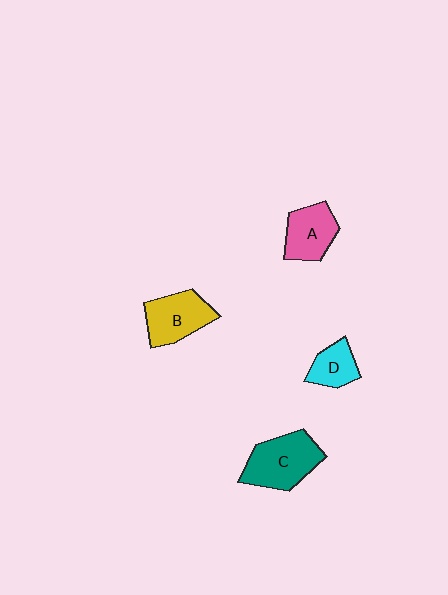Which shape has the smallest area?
Shape D (cyan).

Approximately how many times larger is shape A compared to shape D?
Approximately 1.4 times.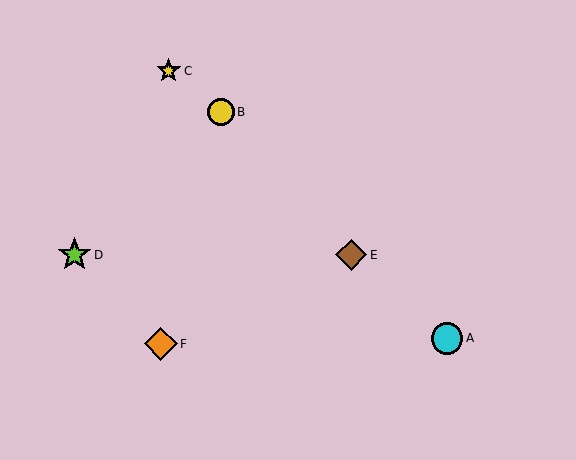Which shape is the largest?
The lime star (labeled D) is the largest.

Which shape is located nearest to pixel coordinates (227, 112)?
The yellow circle (labeled B) at (221, 112) is nearest to that location.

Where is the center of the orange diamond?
The center of the orange diamond is at (161, 344).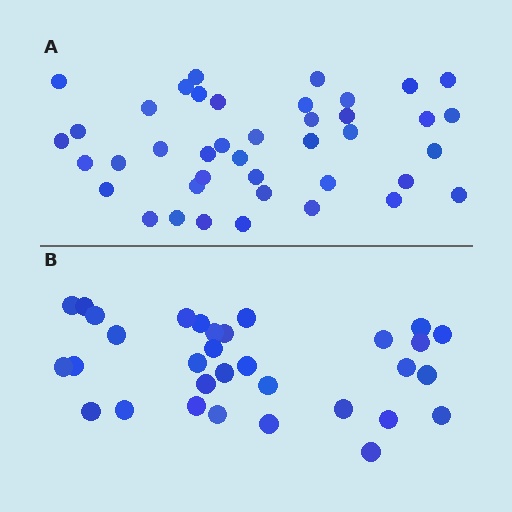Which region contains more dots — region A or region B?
Region A (the top region) has more dots.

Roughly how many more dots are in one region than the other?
Region A has roughly 8 or so more dots than region B.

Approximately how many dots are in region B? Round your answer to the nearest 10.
About 30 dots. (The exact count is 32, which rounds to 30.)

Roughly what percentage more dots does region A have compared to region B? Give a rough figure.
About 30% more.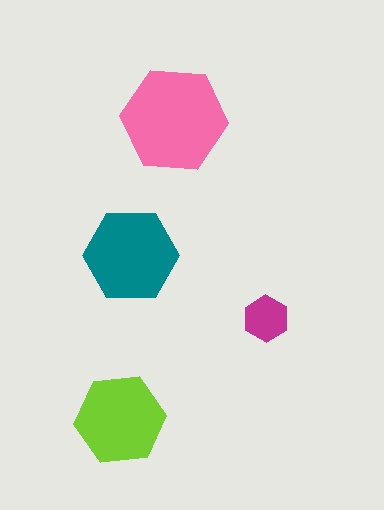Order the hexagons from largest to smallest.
the pink one, the teal one, the lime one, the magenta one.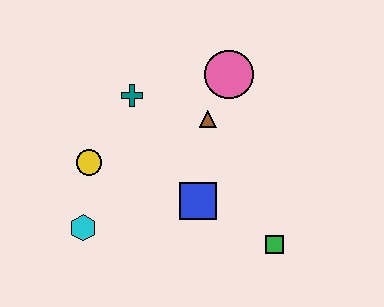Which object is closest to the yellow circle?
The cyan hexagon is closest to the yellow circle.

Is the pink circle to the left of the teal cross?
No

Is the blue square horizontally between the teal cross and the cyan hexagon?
No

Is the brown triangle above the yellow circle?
Yes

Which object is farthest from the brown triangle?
The cyan hexagon is farthest from the brown triangle.